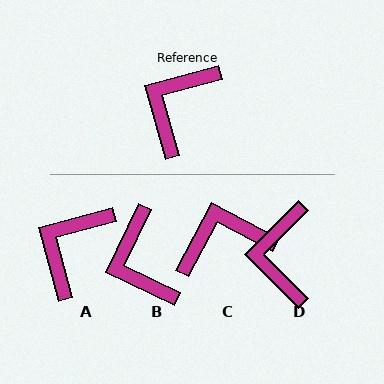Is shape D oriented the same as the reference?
No, it is off by about 29 degrees.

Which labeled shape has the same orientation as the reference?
A.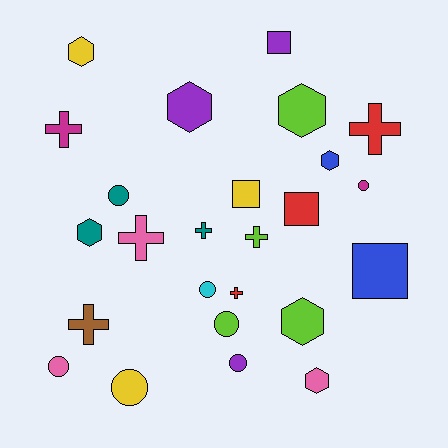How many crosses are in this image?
There are 7 crosses.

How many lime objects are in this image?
There are 4 lime objects.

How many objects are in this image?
There are 25 objects.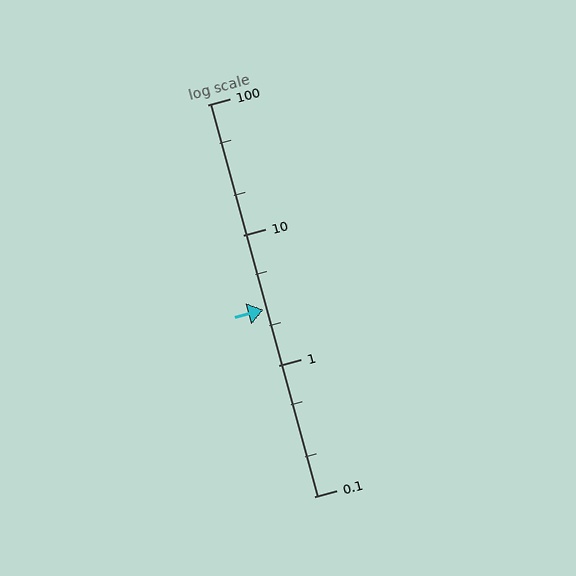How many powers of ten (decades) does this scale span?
The scale spans 3 decades, from 0.1 to 100.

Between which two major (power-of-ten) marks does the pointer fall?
The pointer is between 1 and 10.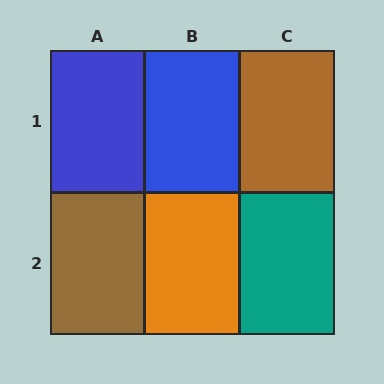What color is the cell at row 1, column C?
Brown.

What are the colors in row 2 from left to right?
Brown, orange, teal.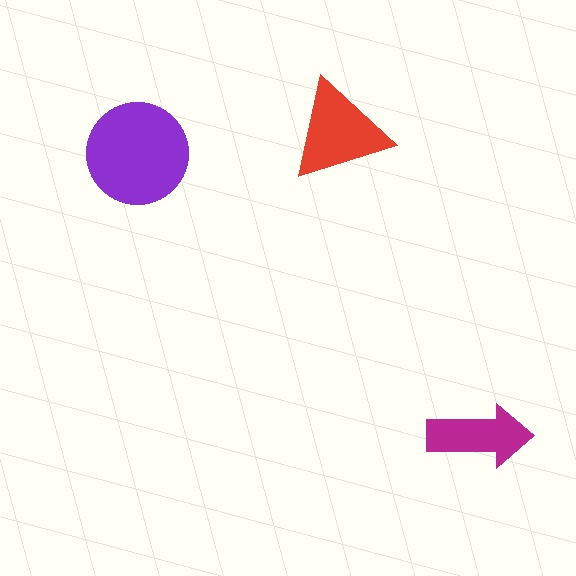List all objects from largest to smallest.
The purple circle, the red triangle, the magenta arrow.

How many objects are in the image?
There are 3 objects in the image.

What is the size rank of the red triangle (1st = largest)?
2nd.